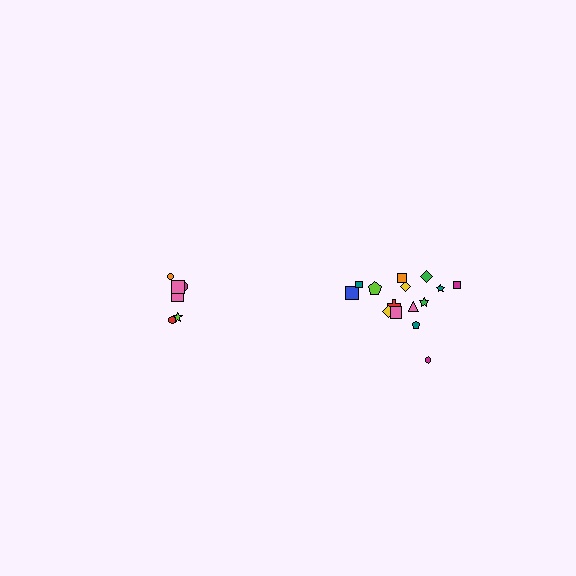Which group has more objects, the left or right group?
The right group.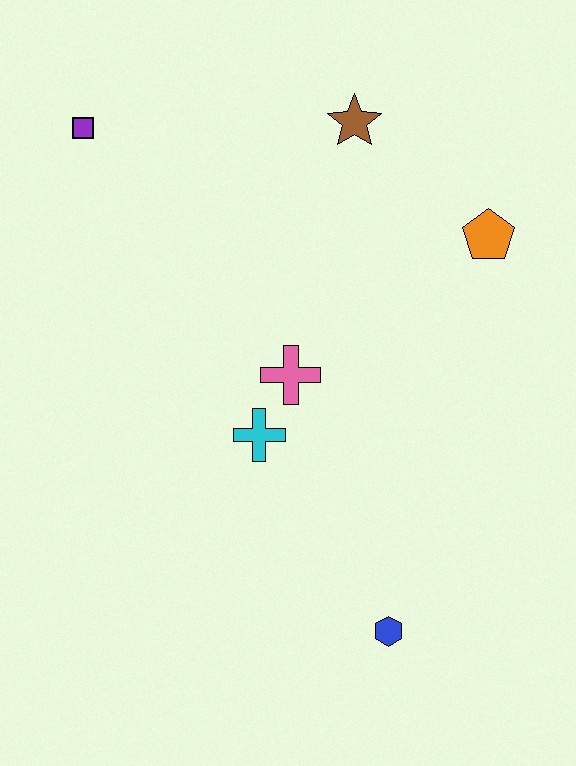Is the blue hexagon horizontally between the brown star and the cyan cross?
No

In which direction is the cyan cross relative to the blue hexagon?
The cyan cross is above the blue hexagon.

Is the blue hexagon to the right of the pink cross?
Yes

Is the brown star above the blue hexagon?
Yes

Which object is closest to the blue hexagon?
The cyan cross is closest to the blue hexagon.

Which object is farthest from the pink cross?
The purple square is farthest from the pink cross.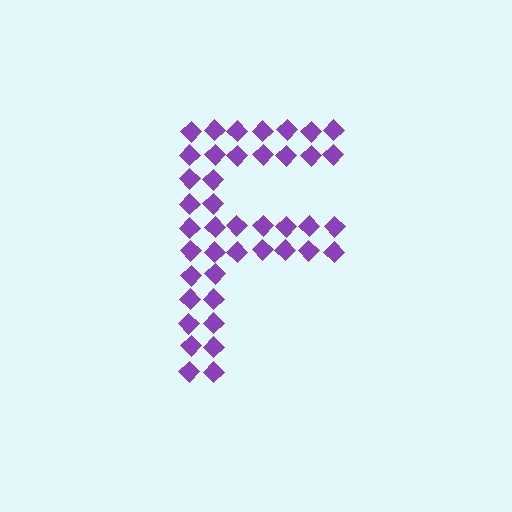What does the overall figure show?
The overall figure shows the letter F.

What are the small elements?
The small elements are diamonds.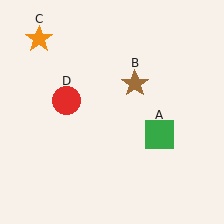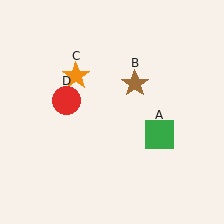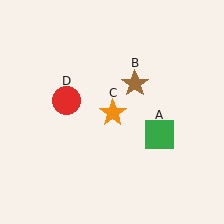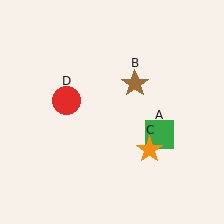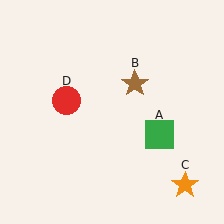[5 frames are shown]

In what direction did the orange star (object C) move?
The orange star (object C) moved down and to the right.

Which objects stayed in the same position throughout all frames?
Green square (object A) and brown star (object B) and red circle (object D) remained stationary.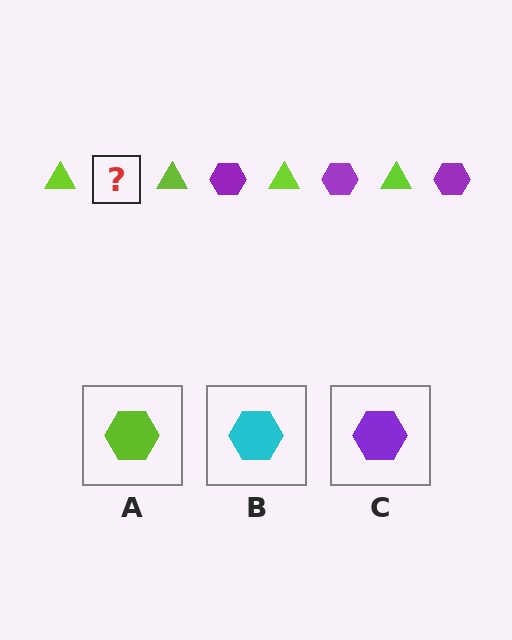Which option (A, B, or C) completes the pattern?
C.